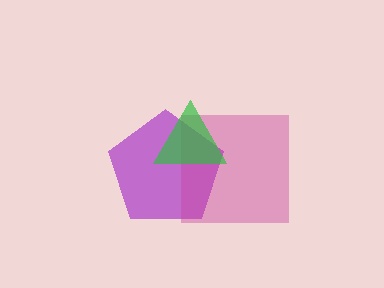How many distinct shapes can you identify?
There are 3 distinct shapes: a purple pentagon, a magenta square, a green triangle.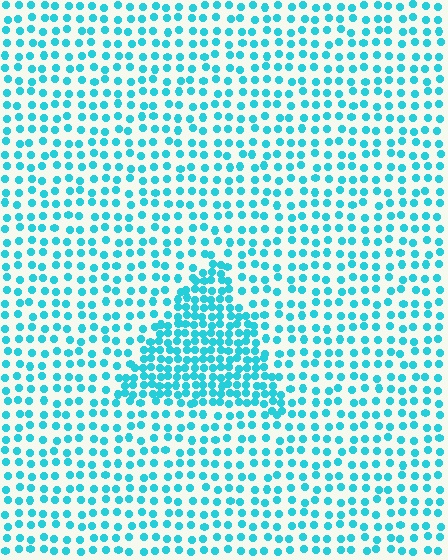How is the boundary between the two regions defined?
The boundary is defined by a change in element density (approximately 2.0x ratio). All elements are the same color, size, and shape.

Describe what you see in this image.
The image contains small cyan elements arranged at two different densities. A triangle-shaped region is visible where the elements are more densely packed than the surrounding area.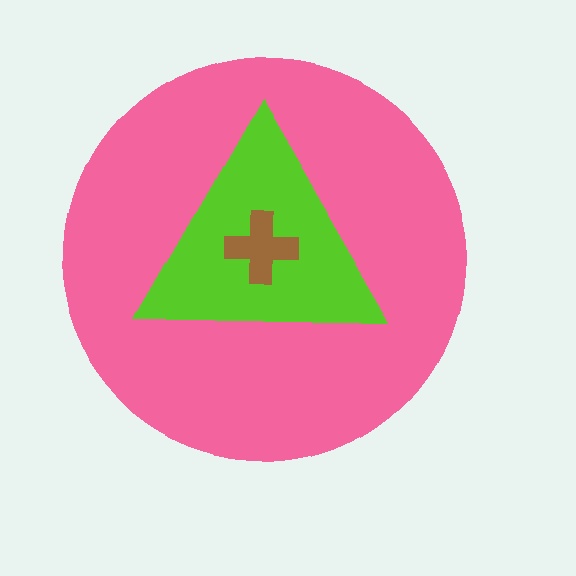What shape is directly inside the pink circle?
The lime triangle.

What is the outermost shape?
The pink circle.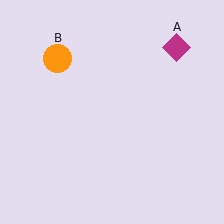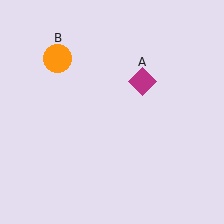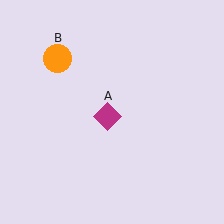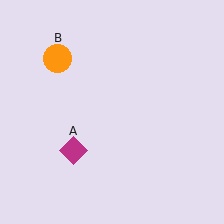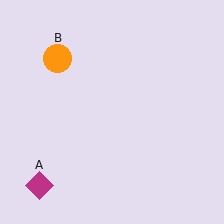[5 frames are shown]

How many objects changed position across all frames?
1 object changed position: magenta diamond (object A).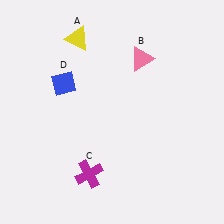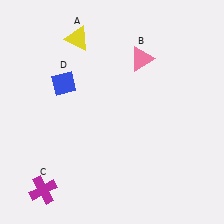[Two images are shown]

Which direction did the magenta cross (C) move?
The magenta cross (C) moved left.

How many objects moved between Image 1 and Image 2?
1 object moved between the two images.